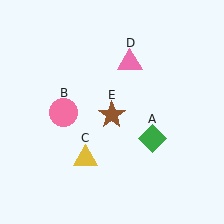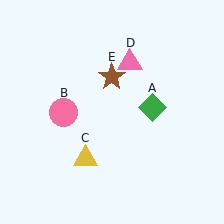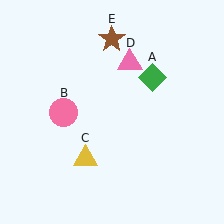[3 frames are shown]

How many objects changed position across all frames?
2 objects changed position: green diamond (object A), brown star (object E).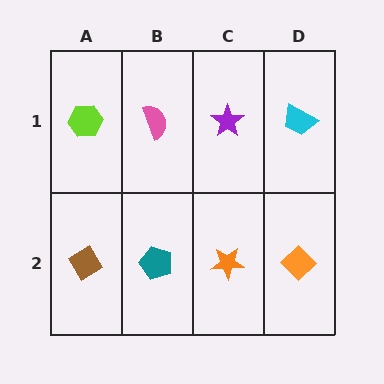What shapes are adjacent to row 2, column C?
A purple star (row 1, column C), a teal pentagon (row 2, column B), an orange diamond (row 2, column D).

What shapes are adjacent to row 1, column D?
An orange diamond (row 2, column D), a purple star (row 1, column C).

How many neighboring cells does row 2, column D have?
2.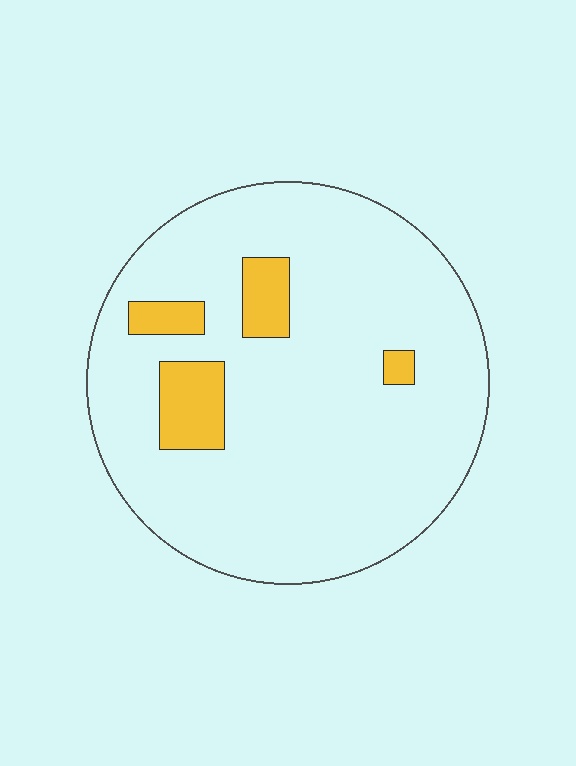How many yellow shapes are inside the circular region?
4.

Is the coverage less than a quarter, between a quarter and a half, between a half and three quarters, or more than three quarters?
Less than a quarter.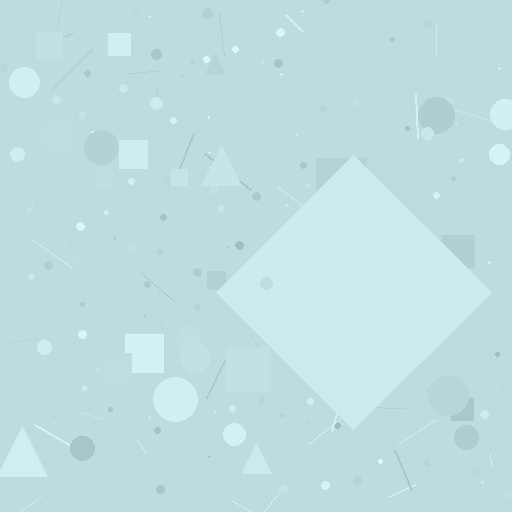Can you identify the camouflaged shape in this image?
The camouflaged shape is a diamond.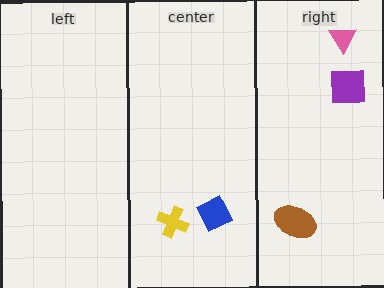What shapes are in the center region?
The blue diamond, the yellow cross.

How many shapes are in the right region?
3.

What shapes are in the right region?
The purple square, the pink triangle, the brown ellipse.